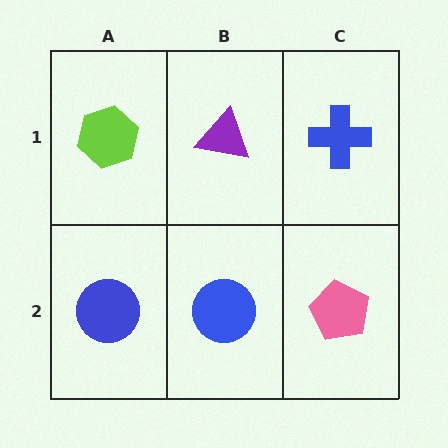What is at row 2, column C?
A pink pentagon.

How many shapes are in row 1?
3 shapes.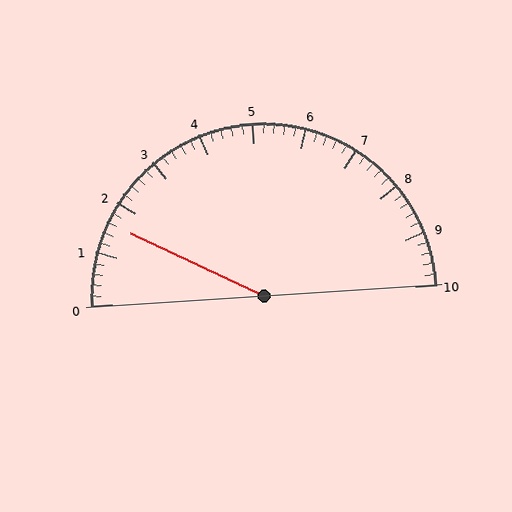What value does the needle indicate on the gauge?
The needle indicates approximately 1.6.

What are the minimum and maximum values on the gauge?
The gauge ranges from 0 to 10.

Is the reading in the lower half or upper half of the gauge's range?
The reading is in the lower half of the range (0 to 10).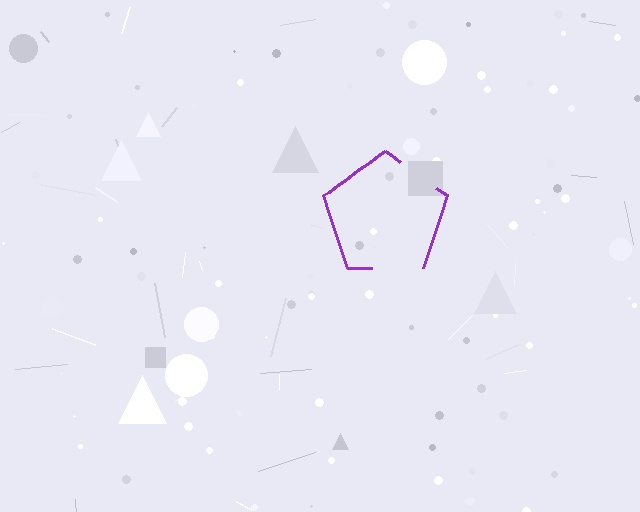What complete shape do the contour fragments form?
The contour fragments form a pentagon.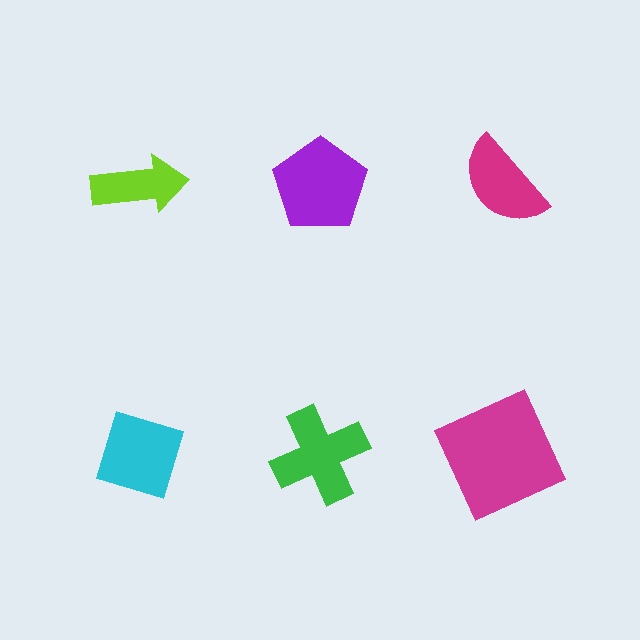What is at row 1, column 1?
A lime arrow.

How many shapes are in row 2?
3 shapes.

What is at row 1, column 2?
A purple pentagon.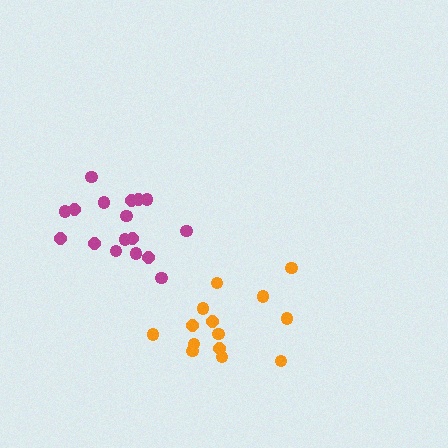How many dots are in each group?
Group 1: 14 dots, Group 2: 17 dots (31 total).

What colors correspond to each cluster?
The clusters are colored: orange, magenta.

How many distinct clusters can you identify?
There are 2 distinct clusters.